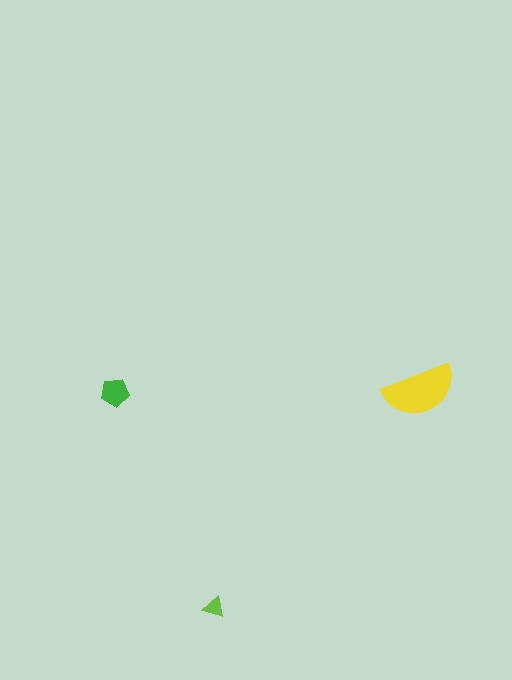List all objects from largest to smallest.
The yellow semicircle, the green pentagon, the lime triangle.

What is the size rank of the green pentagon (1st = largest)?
2nd.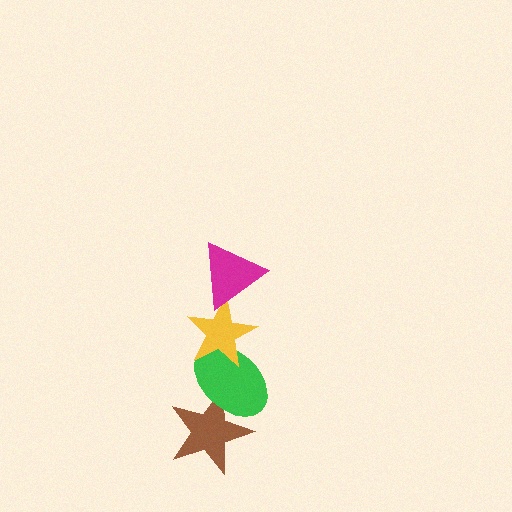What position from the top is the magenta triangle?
The magenta triangle is 1st from the top.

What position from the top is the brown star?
The brown star is 4th from the top.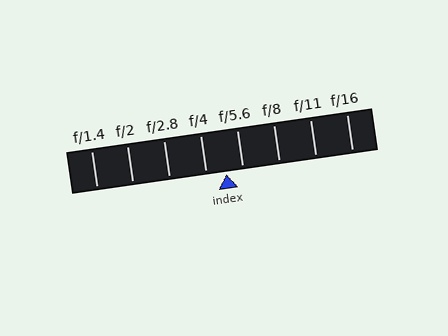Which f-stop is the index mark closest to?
The index mark is closest to f/5.6.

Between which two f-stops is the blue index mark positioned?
The index mark is between f/4 and f/5.6.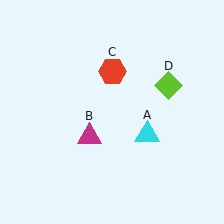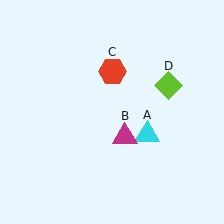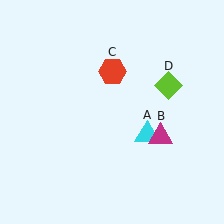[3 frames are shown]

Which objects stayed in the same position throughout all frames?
Cyan triangle (object A) and red hexagon (object C) and lime diamond (object D) remained stationary.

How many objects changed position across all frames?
1 object changed position: magenta triangle (object B).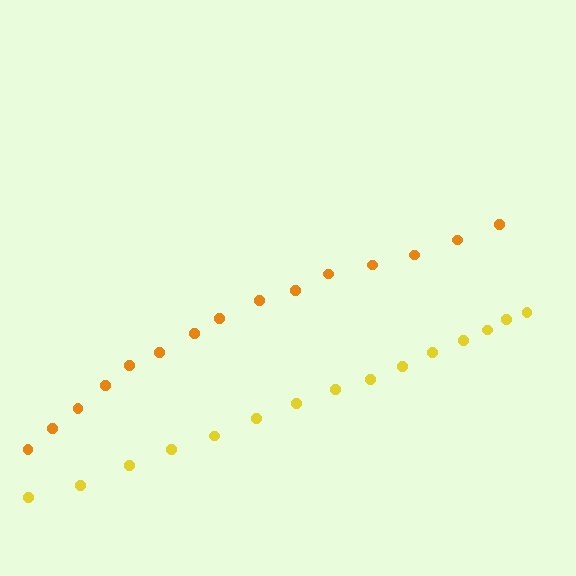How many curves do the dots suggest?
There are 2 distinct paths.